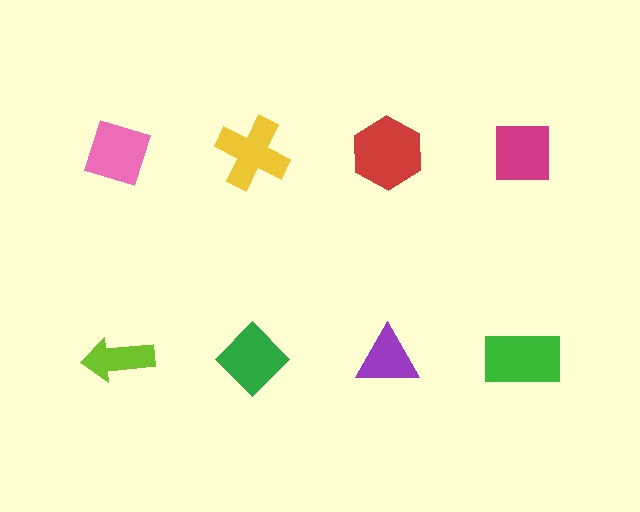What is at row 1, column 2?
A yellow cross.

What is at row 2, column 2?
A green diamond.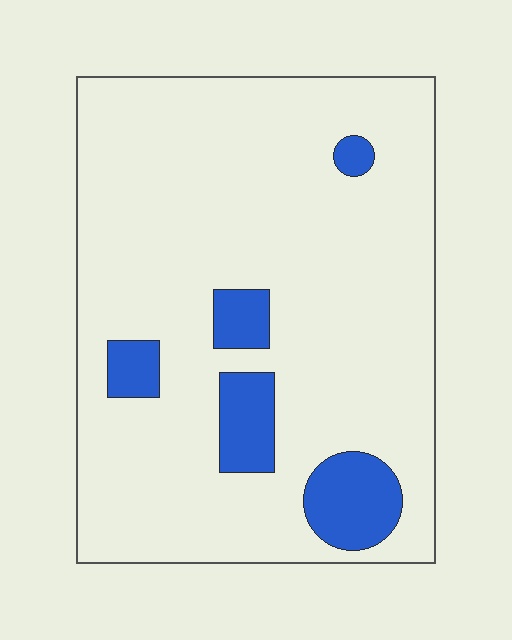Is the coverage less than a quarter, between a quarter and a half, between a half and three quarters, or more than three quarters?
Less than a quarter.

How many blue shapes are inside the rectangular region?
5.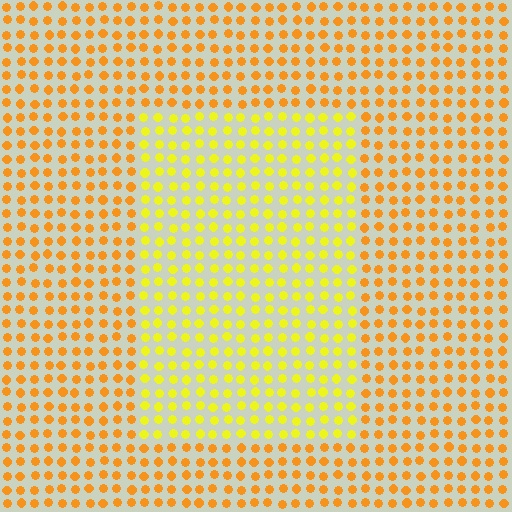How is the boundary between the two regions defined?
The boundary is defined purely by a slight shift in hue (about 30 degrees). Spacing, size, and orientation are identical on both sides.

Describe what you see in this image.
The image is filled with small orange elements in a uniform arrangement. A rectangle-shaped region is visible where the elements are tinted to a slightly different hue, forming a subtle color boundary.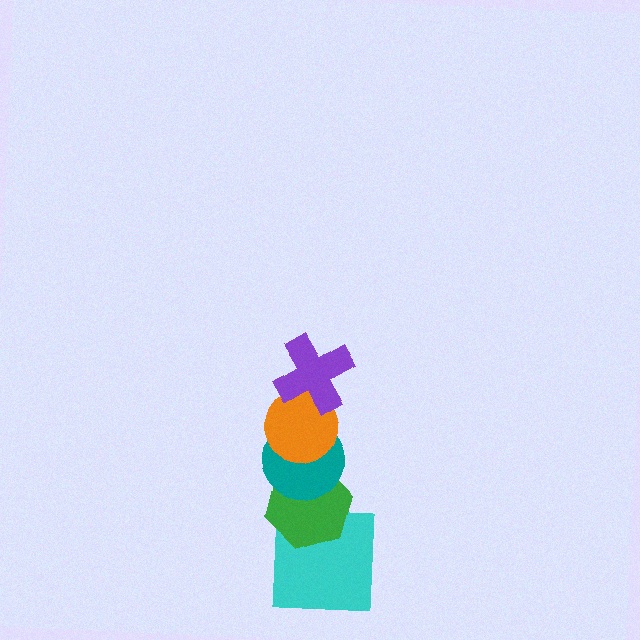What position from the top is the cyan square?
The cyan square is 5th from the top.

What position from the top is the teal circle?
The teal circle is 3rd from the top.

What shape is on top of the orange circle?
The purple cross is on top of the orange circle.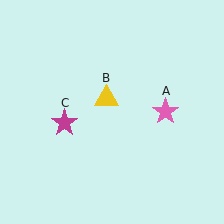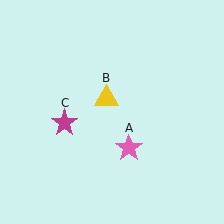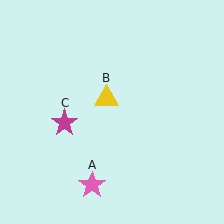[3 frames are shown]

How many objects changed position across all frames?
1 object changed position: pink star (object A).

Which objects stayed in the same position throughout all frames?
Yellow triangle (object B) and magenta star (object C) remained stationary.